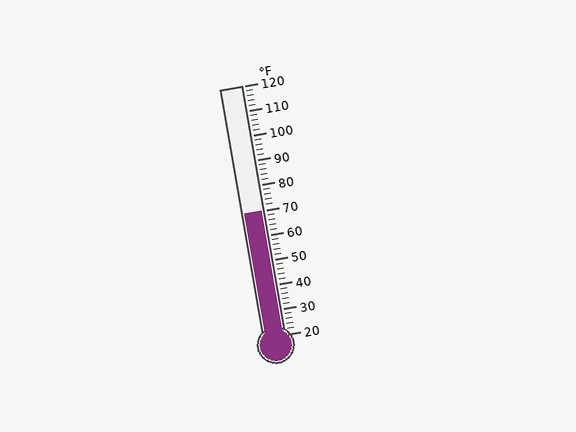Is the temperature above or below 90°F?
The temperature is below 90°F.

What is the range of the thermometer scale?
The thermometer scale ranges from 20°F to 120°F.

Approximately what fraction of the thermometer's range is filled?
The thermometer is filled to approximately 50% of its range.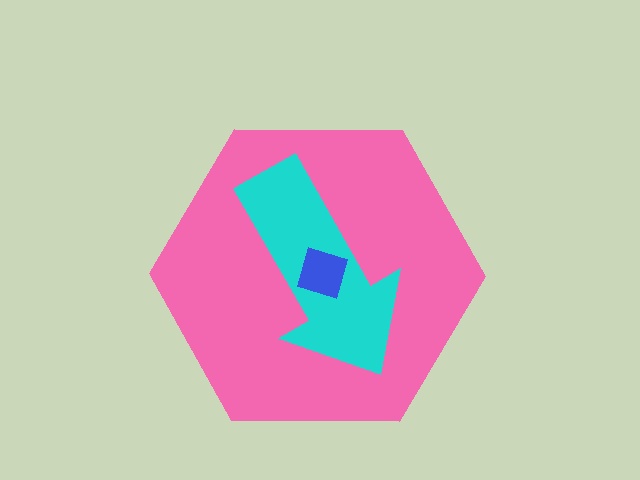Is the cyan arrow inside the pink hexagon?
Yes.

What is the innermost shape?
The blue diamond.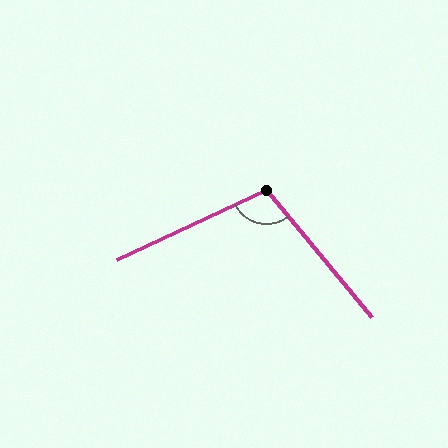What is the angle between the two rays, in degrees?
Approximately 104 degrees.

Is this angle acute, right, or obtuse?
It is obtuse.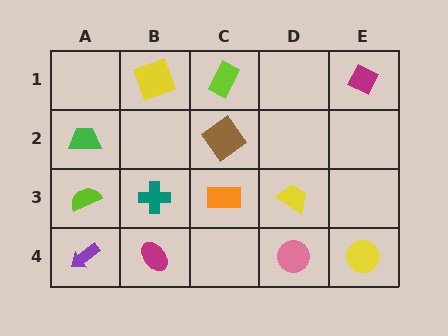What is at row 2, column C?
A brown diamond.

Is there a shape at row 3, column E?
No, that cell is empty.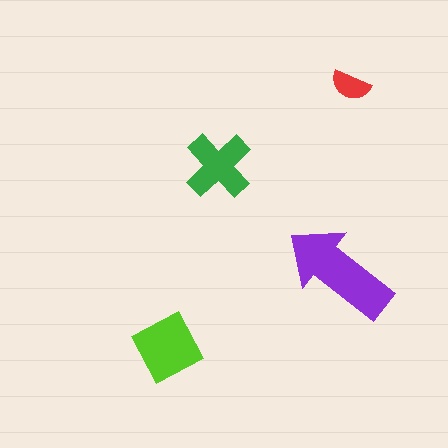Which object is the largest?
The purple arrow.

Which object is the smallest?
The red semicircle.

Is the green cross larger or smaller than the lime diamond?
Smaller.